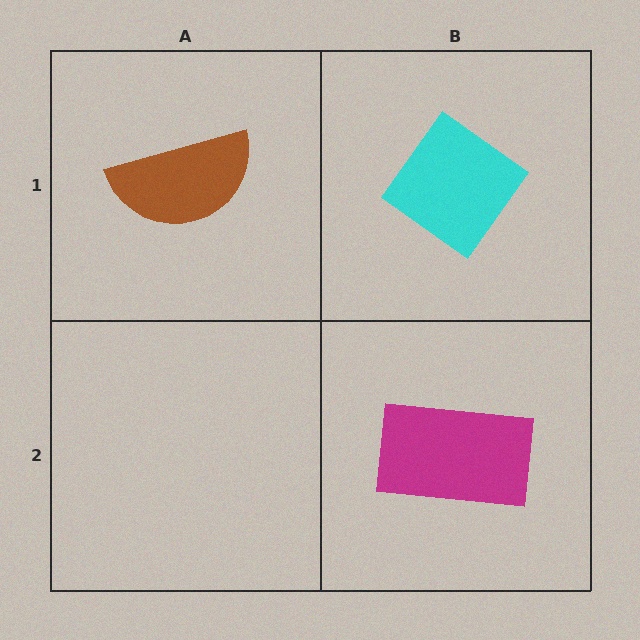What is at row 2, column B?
A magenta rectangle.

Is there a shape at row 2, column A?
No, that cell is empty.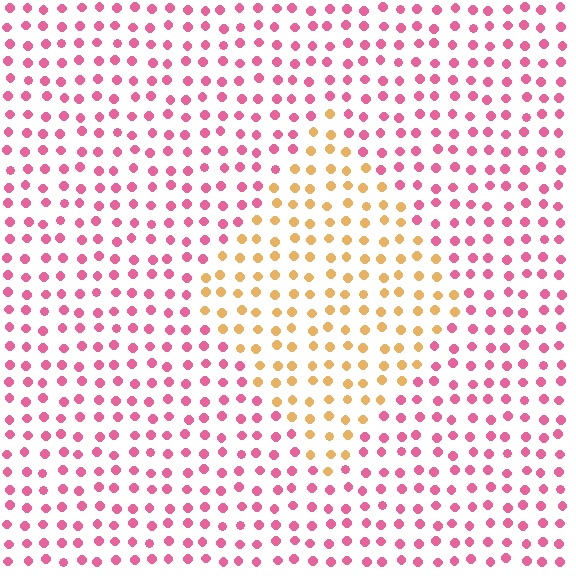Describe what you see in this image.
The image is filled with small pink elements in a uniform arrangement. A diamond-shaped region is visible where the elements are tinted to a slightly different hue, forming a subtle color boundary.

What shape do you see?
I see a diamond.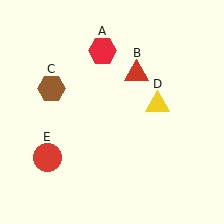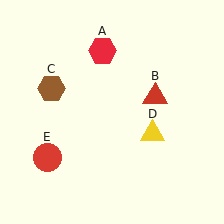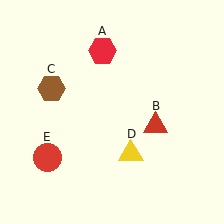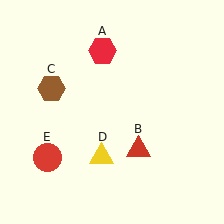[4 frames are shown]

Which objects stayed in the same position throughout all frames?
Red hexagon (object A) and brown hexagon (object C) and red circle (object E) remained stationary.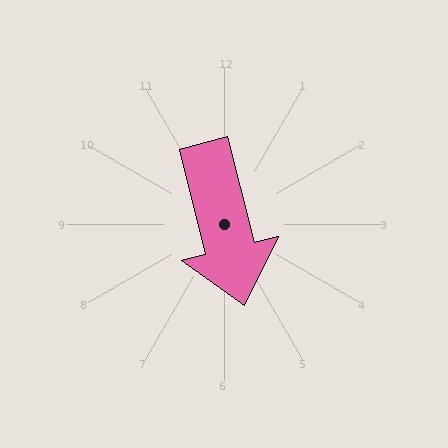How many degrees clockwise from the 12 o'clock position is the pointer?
Approximately 166 degrees.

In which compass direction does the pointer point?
South.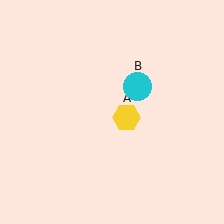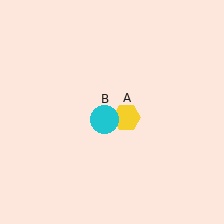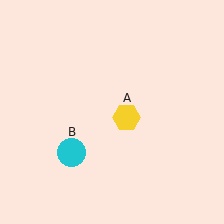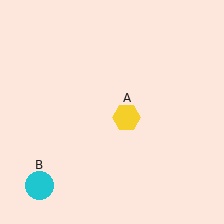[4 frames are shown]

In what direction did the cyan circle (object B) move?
The cyan circle (object B) moved down and to the left.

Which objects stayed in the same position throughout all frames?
Yellow hexagon (object A) remained stationary.